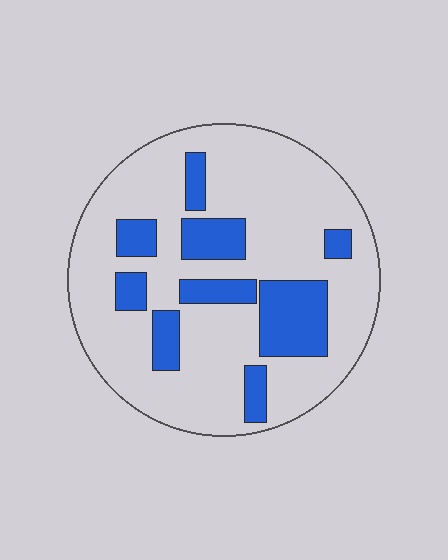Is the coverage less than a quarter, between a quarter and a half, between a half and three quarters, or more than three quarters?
Less than a quarter.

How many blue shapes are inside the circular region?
9.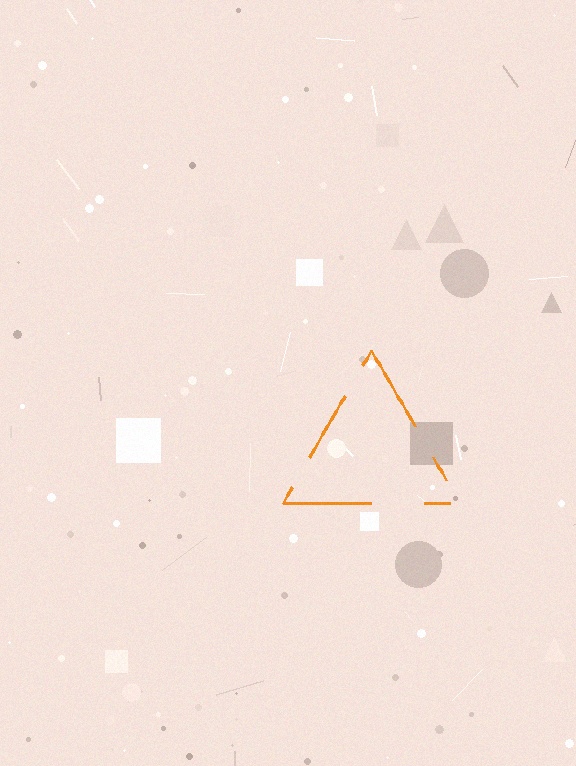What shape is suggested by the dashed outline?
The dashed outline suggests a triangle.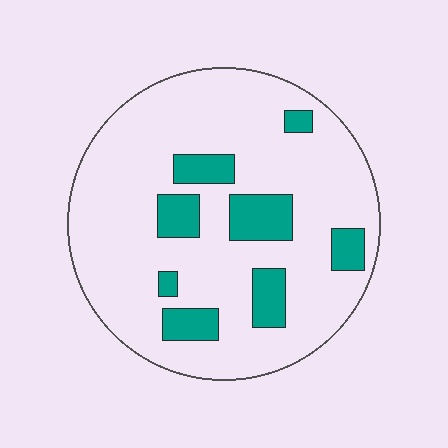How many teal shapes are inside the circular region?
8.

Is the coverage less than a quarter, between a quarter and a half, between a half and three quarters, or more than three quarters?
Less than a quarter.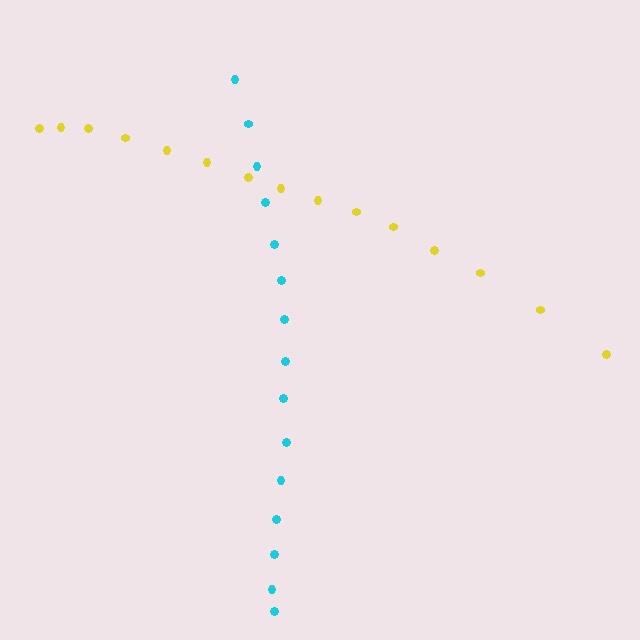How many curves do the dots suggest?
There are 2 distinct paths.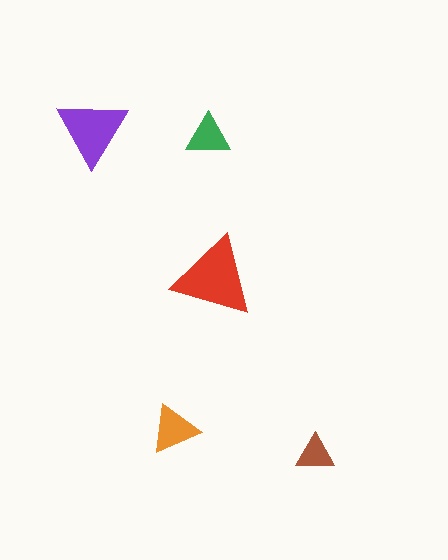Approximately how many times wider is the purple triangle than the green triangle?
About 1.5 times wider.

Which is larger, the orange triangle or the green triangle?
The orange one.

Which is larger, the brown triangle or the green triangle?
The green one.